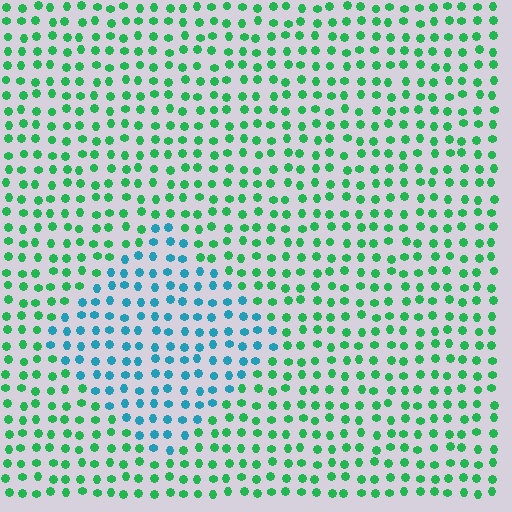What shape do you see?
I see a diamond.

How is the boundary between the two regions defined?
The boundary is defined purely by a slight shift in hue (about 51 degrees). Spacing, size, and orientation are identical on both sides.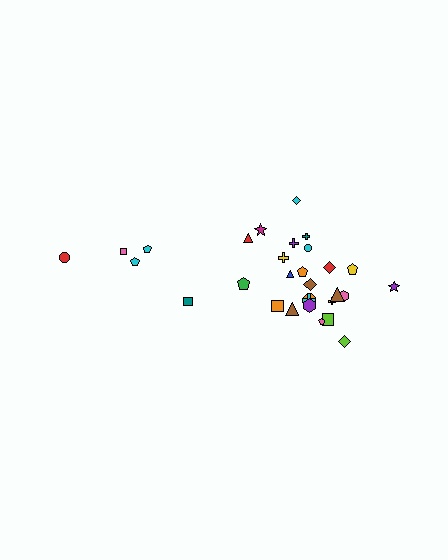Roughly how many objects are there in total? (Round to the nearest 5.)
Roughly 30 objects in total.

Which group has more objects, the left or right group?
The right group.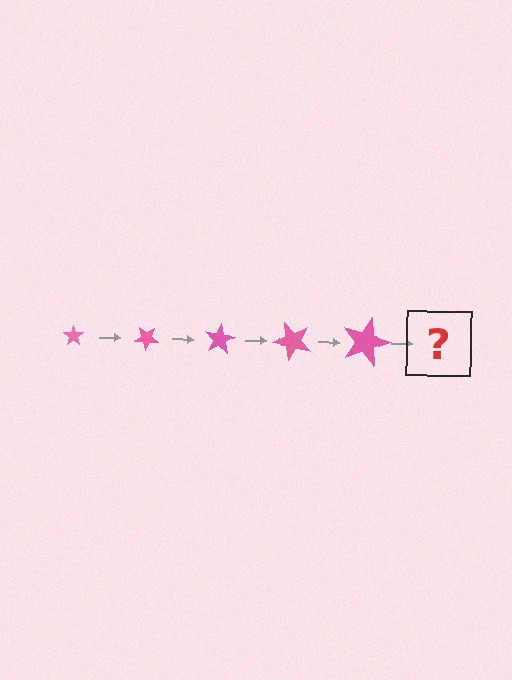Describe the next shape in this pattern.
It should be a star, larger than the previous one and rotated 200 degrees from the start.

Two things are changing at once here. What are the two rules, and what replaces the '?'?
The two rules are that the star grows larger each step and it rotates 40 degrees each step. The '?' should be a star, larger than the previous one and rotated 200 degrees from the start.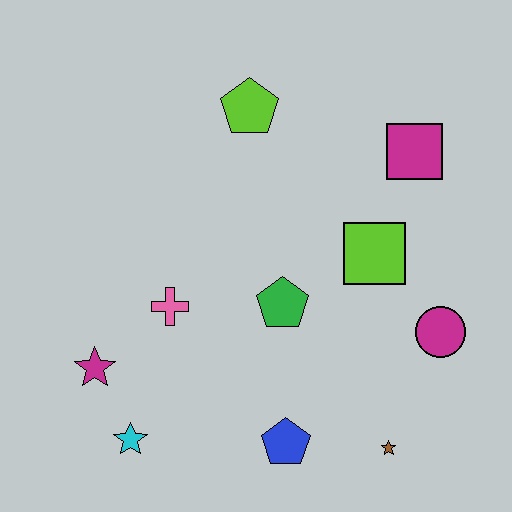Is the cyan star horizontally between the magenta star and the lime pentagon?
Yes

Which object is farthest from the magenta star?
The magenta square is farthest from the magenta star.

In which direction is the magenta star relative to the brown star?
The magenta star is to the left of the brown star.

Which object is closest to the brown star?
The blue pentagon is closest to the brown star.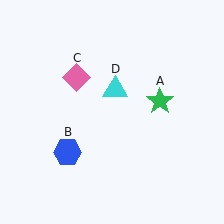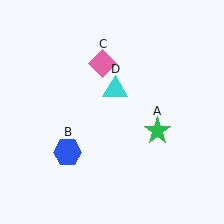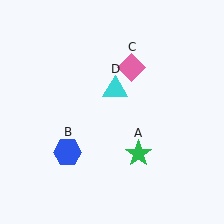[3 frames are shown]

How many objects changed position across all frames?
2 objects changed position: green star (object A), pink diamond (object C).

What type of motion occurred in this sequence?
The green star (object A), pink diamond (object C) rotated clockwise around the center of the scene.